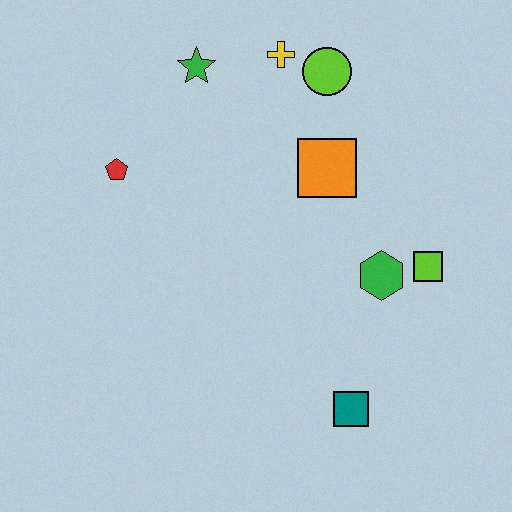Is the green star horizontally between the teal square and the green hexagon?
No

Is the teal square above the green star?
No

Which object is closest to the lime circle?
The yellow cross is closest to the lime circle.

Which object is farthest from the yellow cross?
The teal square is farthest from the yellow cross.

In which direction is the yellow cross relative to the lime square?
The yellow cross is above the lime square.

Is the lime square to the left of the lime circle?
No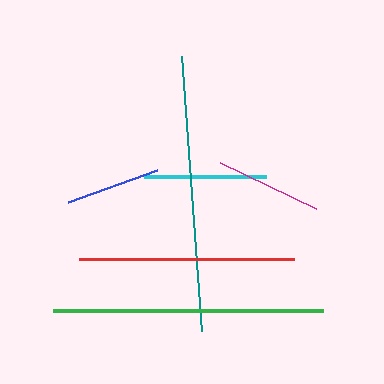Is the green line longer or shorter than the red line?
The green line is longer than the red line.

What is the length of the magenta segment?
The magenta segment is approximately 107 pixels long.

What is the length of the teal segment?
The teal segment is approximately 276 pixels long.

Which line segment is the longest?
The teal line is the longest at approximately 276 pixels.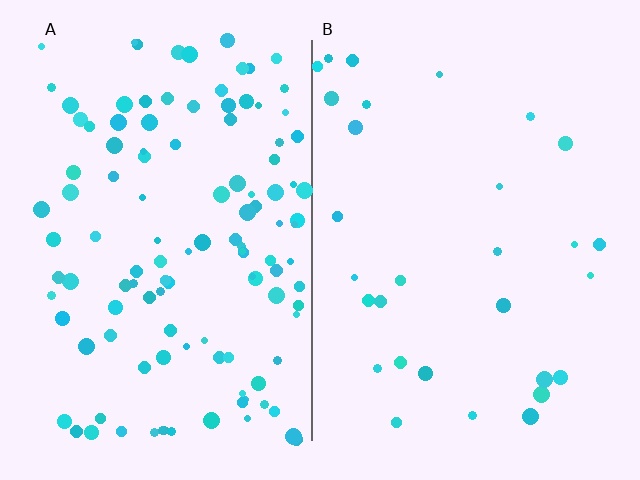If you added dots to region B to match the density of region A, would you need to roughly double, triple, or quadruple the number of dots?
Approximately quadruple.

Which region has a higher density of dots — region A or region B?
A (the left).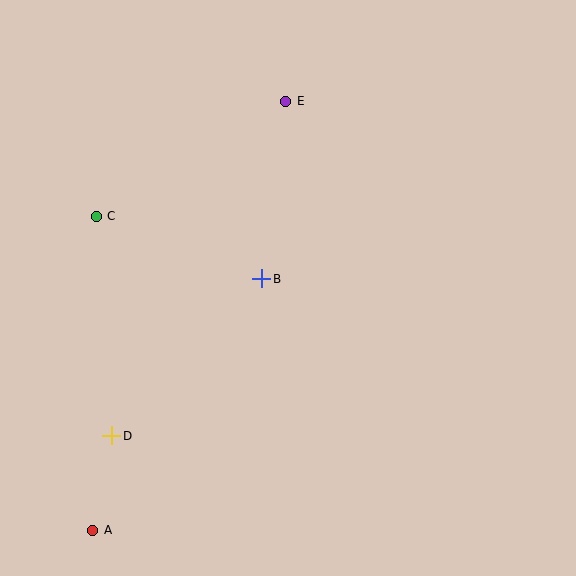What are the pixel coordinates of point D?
Point D is at (112, 436).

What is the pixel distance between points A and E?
The distance between A and E is 470 pixels.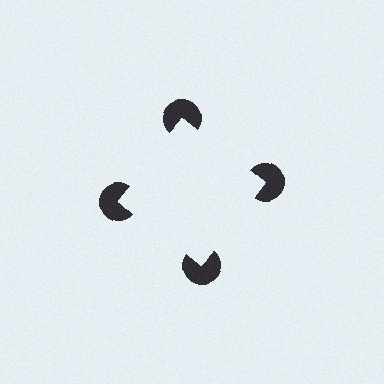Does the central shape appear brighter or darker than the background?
It typically appears slightly brighter than the background, even though no actual brightness change is drawn.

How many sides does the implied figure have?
4 sides.